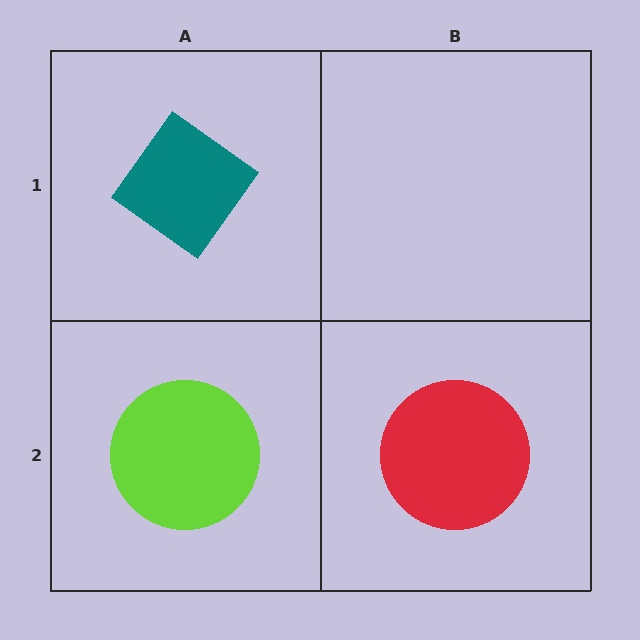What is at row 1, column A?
A teal diamond.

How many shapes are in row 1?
1 shape.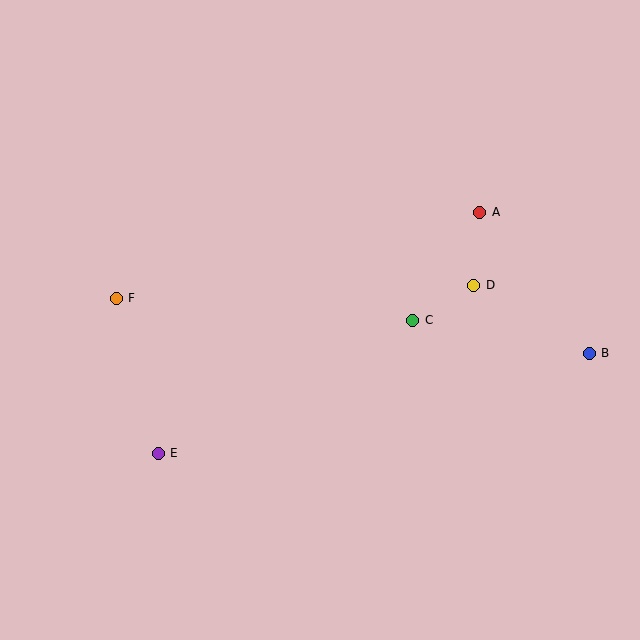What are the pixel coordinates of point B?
Point B is at (589, 353).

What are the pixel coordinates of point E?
Point E is at (158, 453).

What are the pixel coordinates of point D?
Point D is at (474, 285).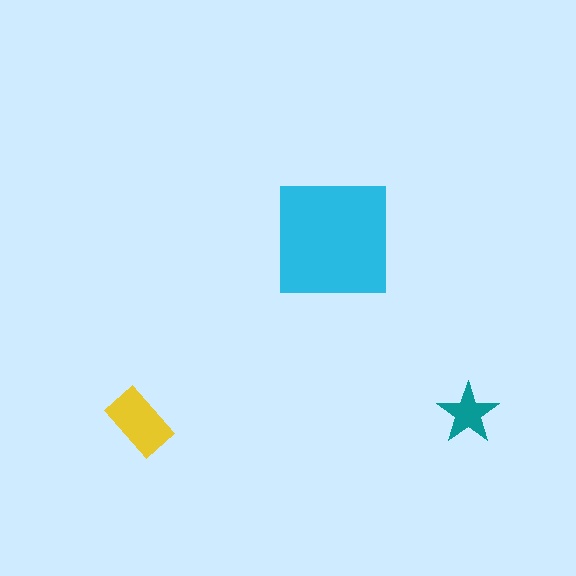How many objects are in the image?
There are 3 objects in the image.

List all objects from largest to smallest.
The cyan square, the yellow rectangle, the teal star.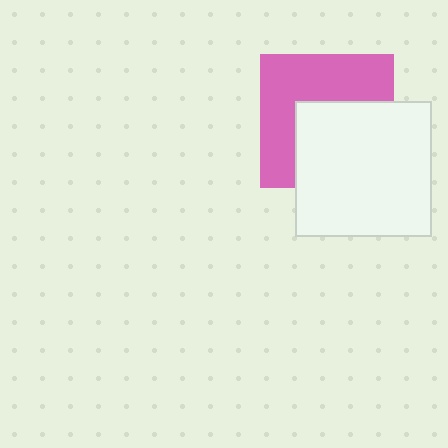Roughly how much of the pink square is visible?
About half of it is visible (roughly 53%).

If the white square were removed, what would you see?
You would see the complete pink square.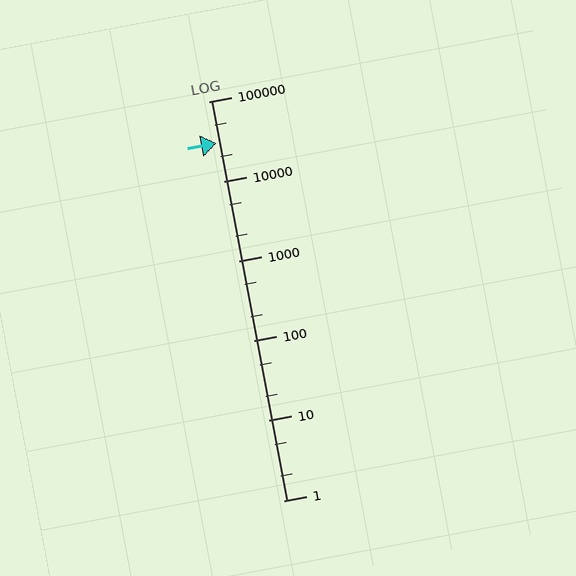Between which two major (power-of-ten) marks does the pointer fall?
The pointer is between 10000 and 100000.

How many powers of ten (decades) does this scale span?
The scale spans 5 decades, from 1 to 100000.